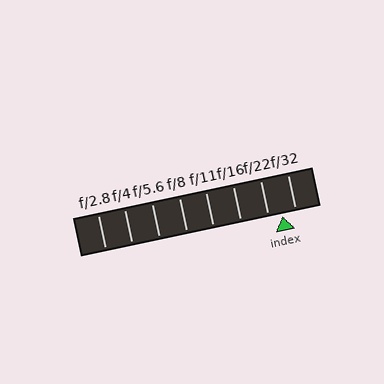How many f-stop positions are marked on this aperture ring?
There are 8 f-stop positions marked.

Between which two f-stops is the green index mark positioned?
The index mark is between f/22 and f/32.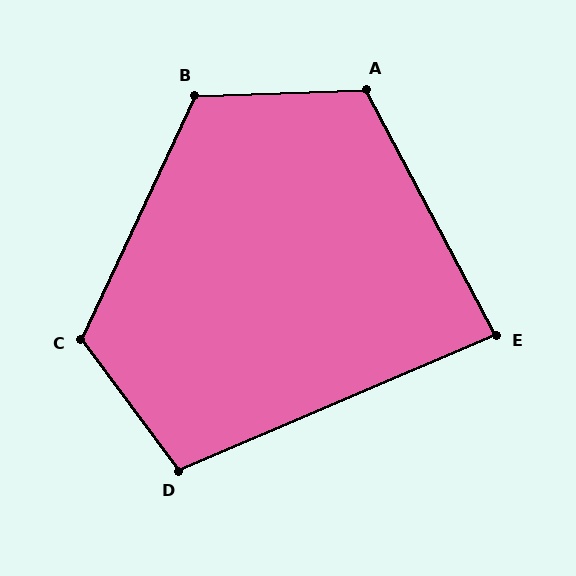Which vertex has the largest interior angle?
C, at approximately 118 degrees.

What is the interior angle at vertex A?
Approximately 116 degrees (obtuse).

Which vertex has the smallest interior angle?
E, at approximately 85 degrees.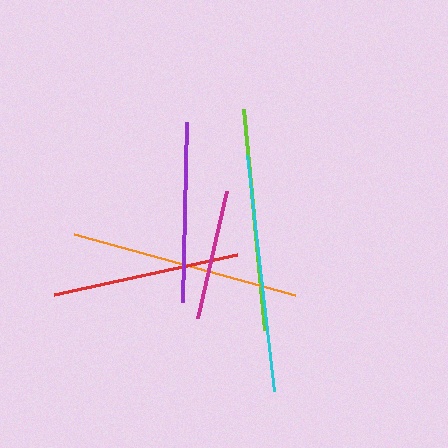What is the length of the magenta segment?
The magenta segment is approximately 130 pixels long.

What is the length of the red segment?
The red segment is approximately 187 pixels long.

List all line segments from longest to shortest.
From longest to shortest: cyan, orange, lime, red, purple, magenta.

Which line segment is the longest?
The cyan line is the longest at approximately 237 pixels.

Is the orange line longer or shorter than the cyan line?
The cyan line is longer than the orange line.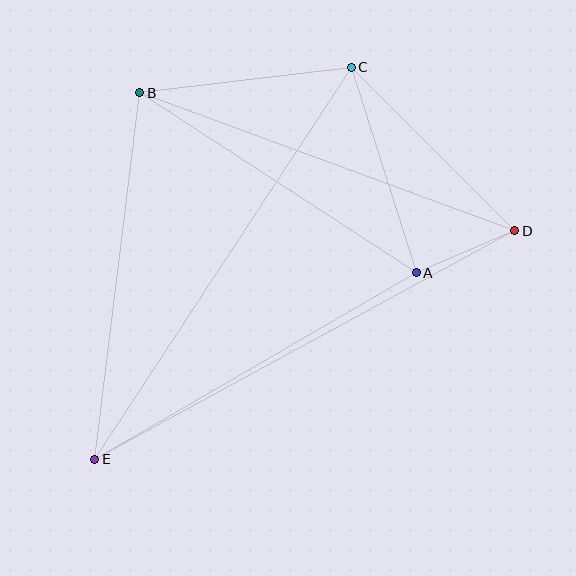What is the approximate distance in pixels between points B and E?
The distance between B and E is approximately 369 pixels.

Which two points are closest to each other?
Points A and D are closest to each other.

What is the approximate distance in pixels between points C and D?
The distance between C and D is approximately 232 pixels.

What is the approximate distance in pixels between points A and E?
The distance between A and E is approximately 372 pixels.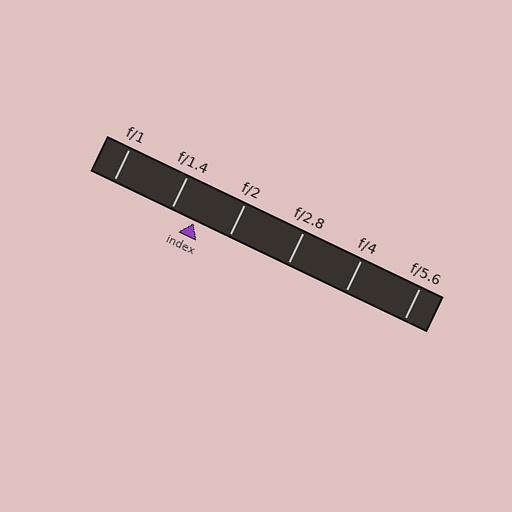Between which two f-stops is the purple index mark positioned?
The index mark is between f/1.4 and f/2.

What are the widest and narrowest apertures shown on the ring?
The widest aperture shown is f/1 and the narrowest is f/5.6.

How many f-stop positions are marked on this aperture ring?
There are 6 f-stop positions marked.